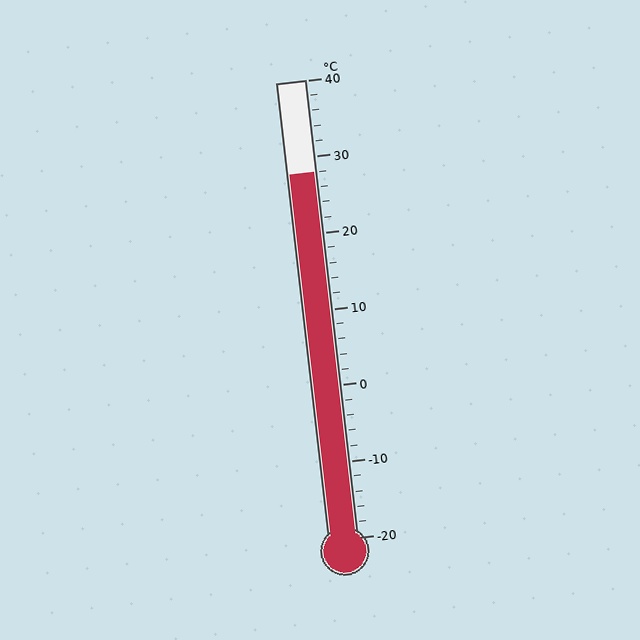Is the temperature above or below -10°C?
The temperature is above -10°C.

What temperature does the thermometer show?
The thermometer shows approximately 28°C.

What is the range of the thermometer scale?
The thermometer scale ranges from -20°C to 40°C.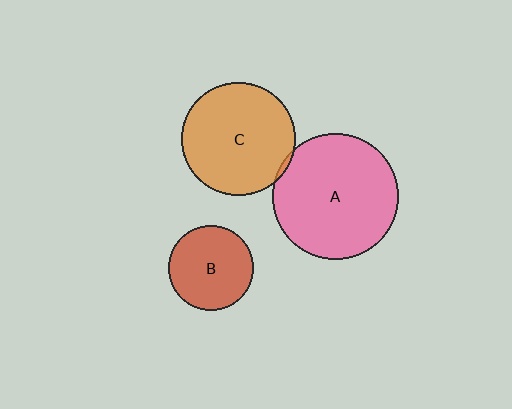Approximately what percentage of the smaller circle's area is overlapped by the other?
Approximately 5%.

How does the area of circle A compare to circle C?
Approximately 1.2 times.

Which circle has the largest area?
Circle A (pink).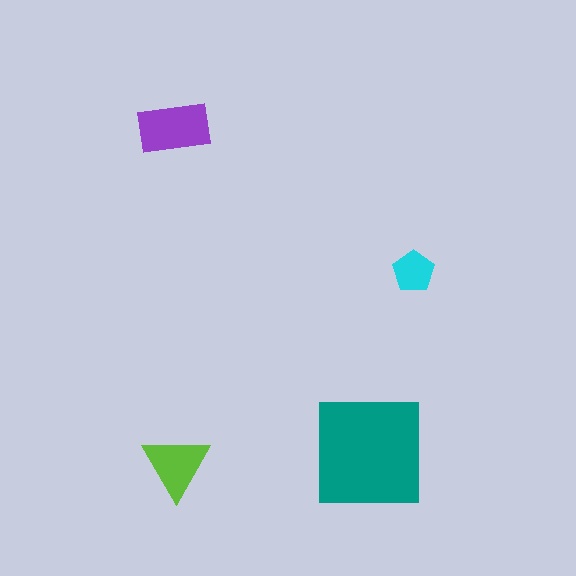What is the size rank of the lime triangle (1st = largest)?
3rd.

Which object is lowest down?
The lime triangle is bottommost.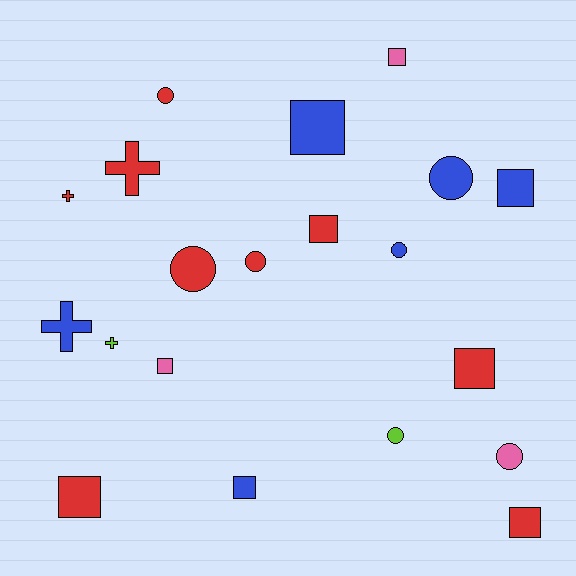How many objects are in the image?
There are 20 objects.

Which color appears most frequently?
Red, with 9 objects.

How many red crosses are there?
There are 2 red crosses.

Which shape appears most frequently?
Square, with 9 objects.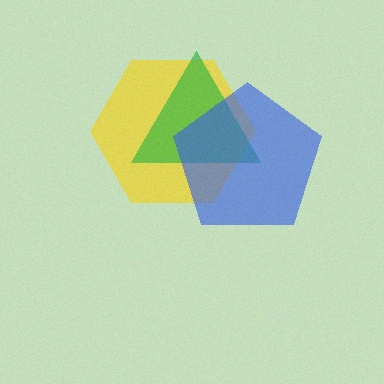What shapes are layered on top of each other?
The layered shapes are: a yellow hexagon, a green triangle, a blue pentagon.